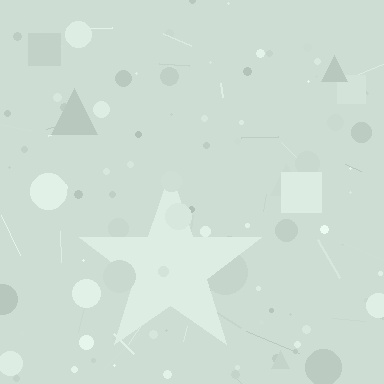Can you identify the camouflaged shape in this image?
The camouflaged shape is a star.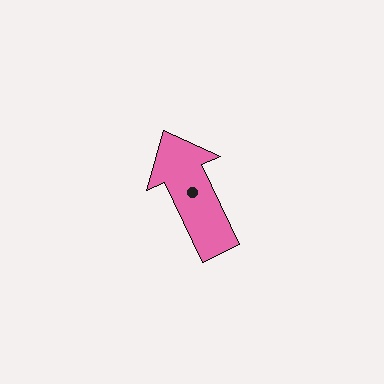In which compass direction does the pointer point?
Northwest.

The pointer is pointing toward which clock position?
Roughly 11 o'clock.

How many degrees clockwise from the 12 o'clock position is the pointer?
Approximately 335 degrees.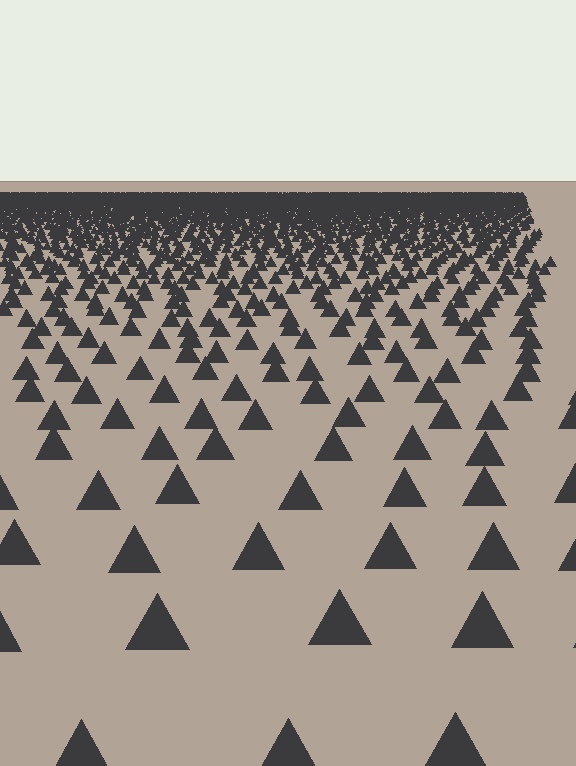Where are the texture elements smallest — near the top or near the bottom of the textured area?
Near the top.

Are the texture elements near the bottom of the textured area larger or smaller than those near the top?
Larger. Near the bottom, elements are closer to the viewer and appear at a bigger on-screen size.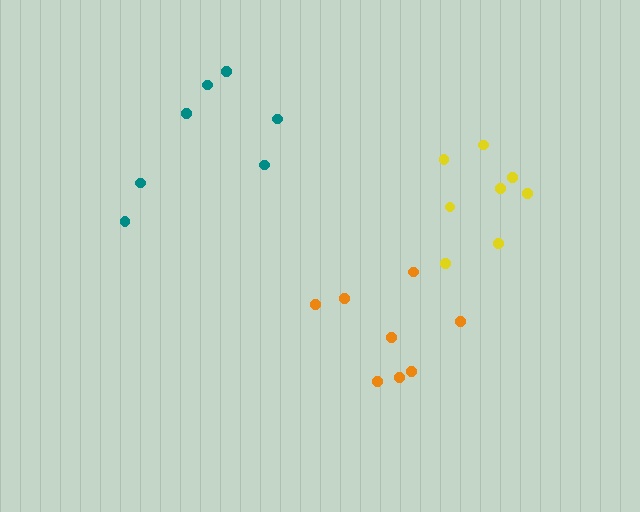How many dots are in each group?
Group 1: 8 dots, Group 2: 8 dots, Group 3: 7 dots (23 total).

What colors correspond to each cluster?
The clusters are colored: yellow, orange, teal.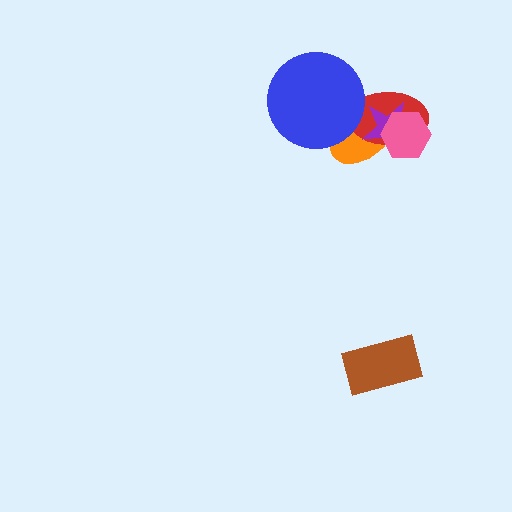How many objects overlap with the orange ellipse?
4 objects overlap with the orange ellipse.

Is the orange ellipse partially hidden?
Yes, it is partially covered by another shape.